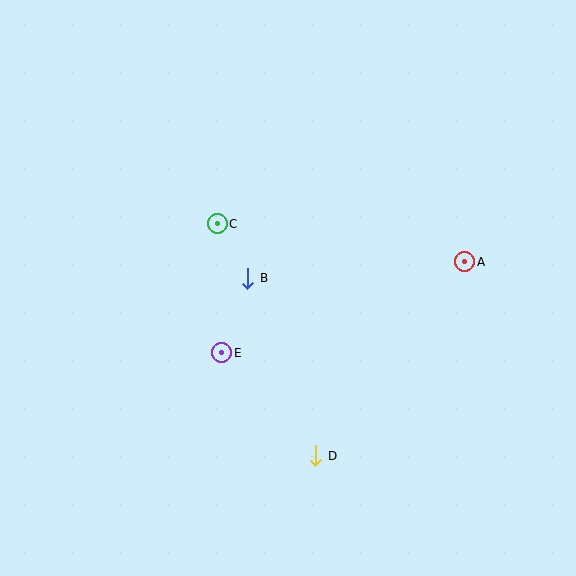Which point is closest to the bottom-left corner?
Point E is closest to the bottom-left corner.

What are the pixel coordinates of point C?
Point C is at (217, 224).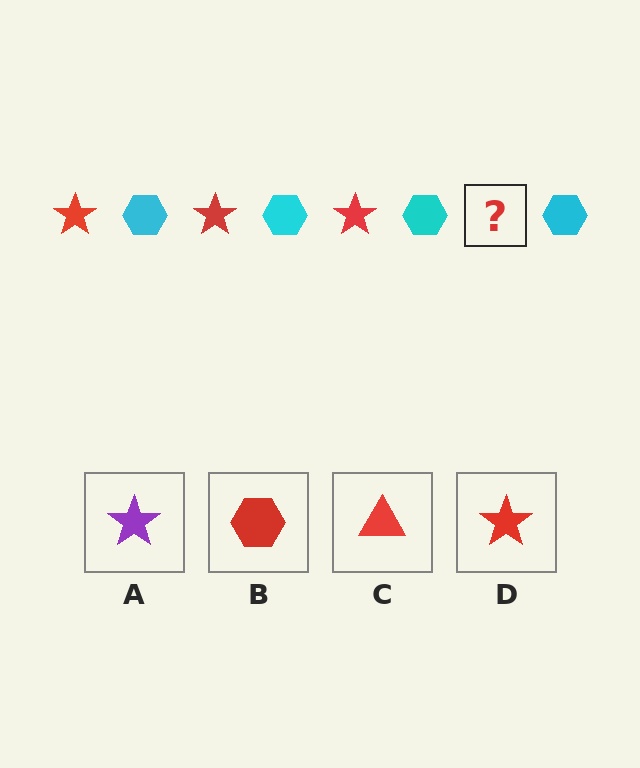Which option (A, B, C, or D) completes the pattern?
D.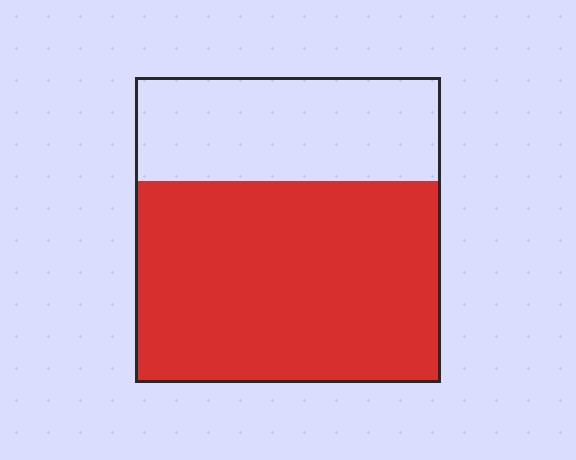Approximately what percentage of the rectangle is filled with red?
Approximately 65%.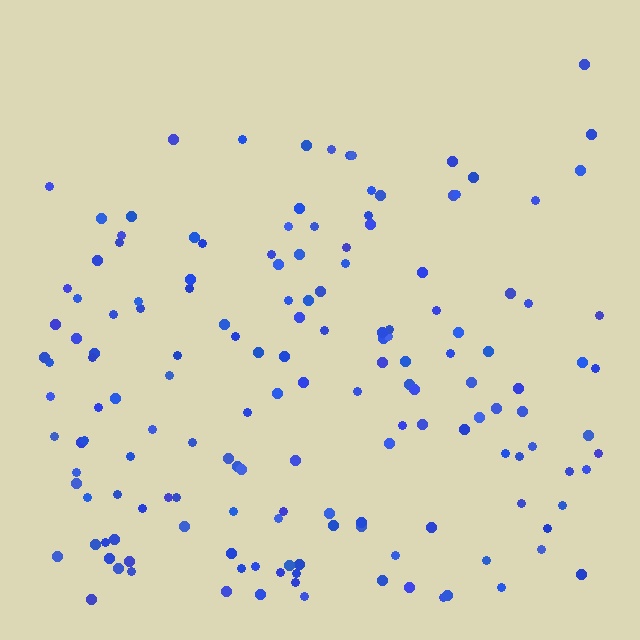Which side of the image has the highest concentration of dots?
The bottom.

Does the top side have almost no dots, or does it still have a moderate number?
Still a moderate number, just noticeably fewer than the bottom.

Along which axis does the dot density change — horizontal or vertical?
Vertical.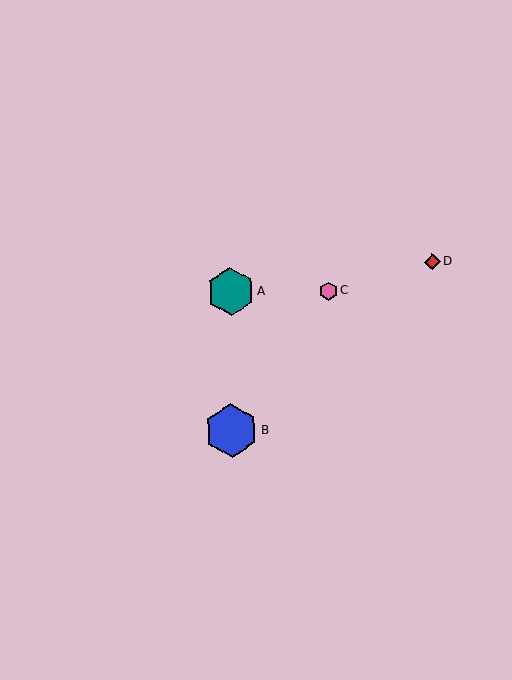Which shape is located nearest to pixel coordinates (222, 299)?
The teal hexagon (labeled A) at (231, 292) is nearest to that location.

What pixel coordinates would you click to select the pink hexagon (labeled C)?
Click at (328, 291) to select the pink hexagon C.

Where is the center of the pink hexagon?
The center of the pink hexagon is at (328, 291).